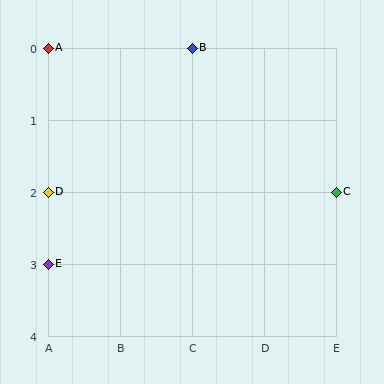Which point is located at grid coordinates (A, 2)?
Point D is at (A, 2).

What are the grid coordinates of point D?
Point D is at grid coordinates (A, 2).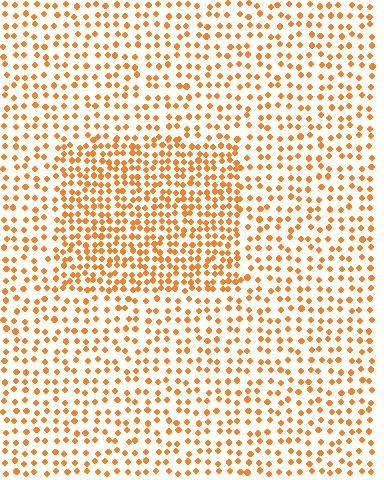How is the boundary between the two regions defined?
The boundary is defined by a change in element density (approximately 1.8x ratio). All elements are the same color, size, and shape.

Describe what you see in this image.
The image contains small orange elements arranged at two different densities. A rectangle-shaped region is visible where the elements are more densely packed than the surrounding area.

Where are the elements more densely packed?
The elements are more densely packed inside the rectangle boundary.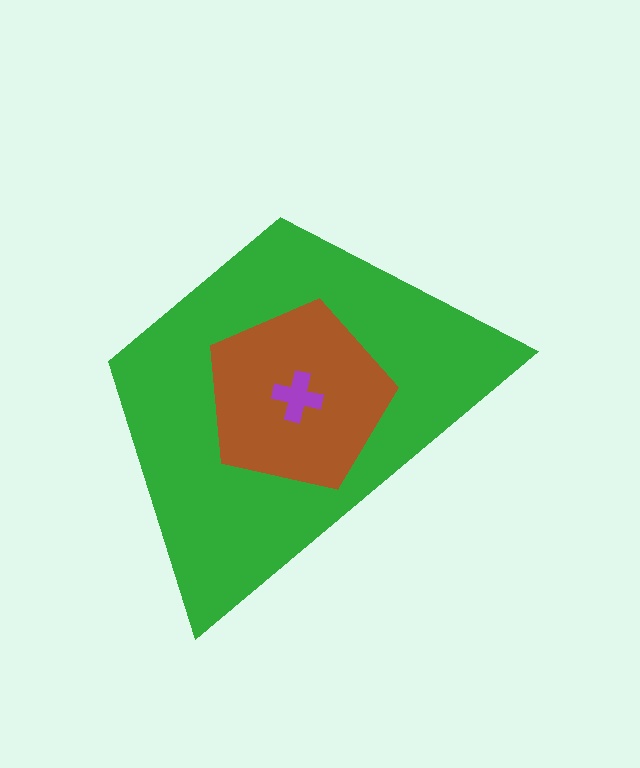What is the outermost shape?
The green trapezoid.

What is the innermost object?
The purple cross.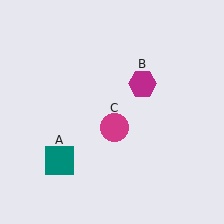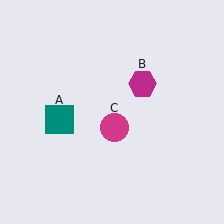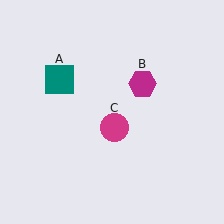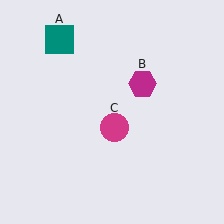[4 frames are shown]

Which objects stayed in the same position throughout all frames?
Magenta hexagon (object B) and magenta circle (object C) remained stationary.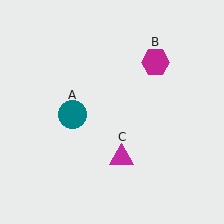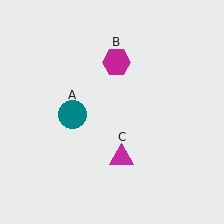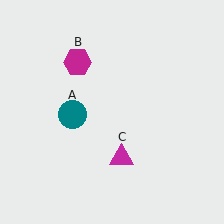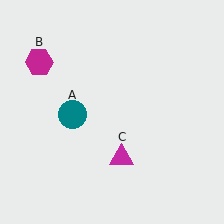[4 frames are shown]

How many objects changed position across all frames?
1 object changed position: magenta hexagon (object B).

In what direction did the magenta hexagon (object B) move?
The magenta hexagon (object B) moved left.